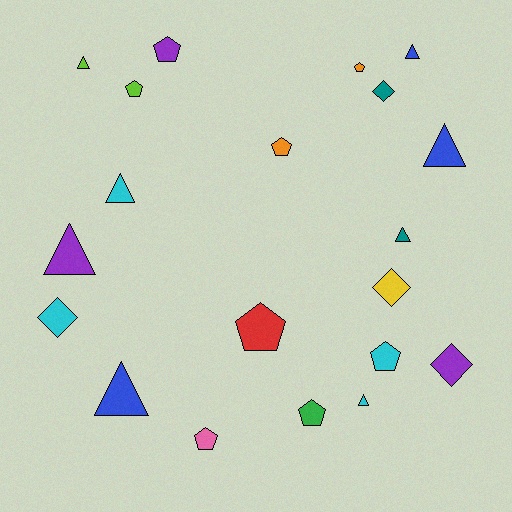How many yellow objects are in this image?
There is 1 yellow object.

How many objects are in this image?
There are 20 objects.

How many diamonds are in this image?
There are 4 diamonds.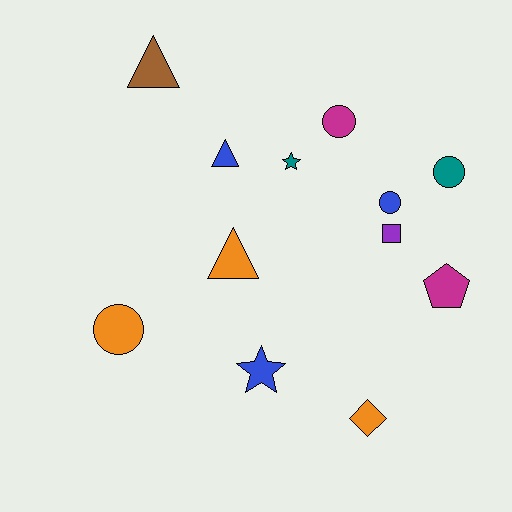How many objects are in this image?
There are 12 objects.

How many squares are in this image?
There is 1 square.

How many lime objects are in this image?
There are no lime objects.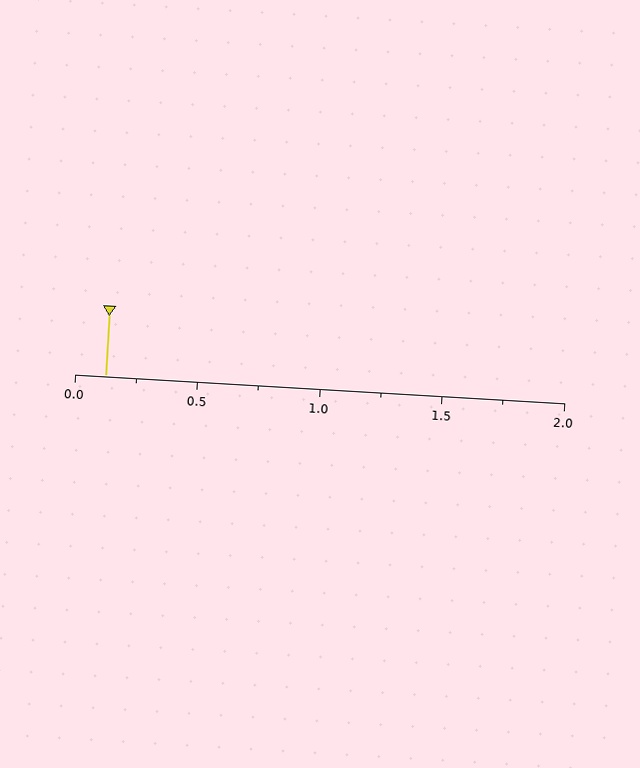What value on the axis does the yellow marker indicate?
The marker indicates approximately 0.12.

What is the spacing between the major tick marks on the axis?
The major ticks are spaced 0.5 apart.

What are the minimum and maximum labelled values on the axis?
The axis runs from 0.0 to 2.0.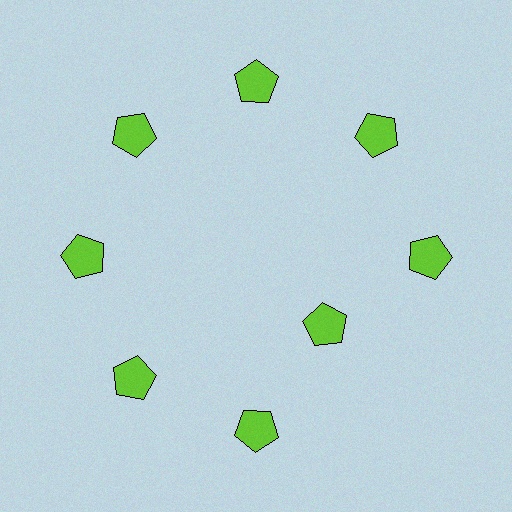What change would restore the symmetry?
The symmetry would be restored by moving it outward, back onto the ring so that all 8 pentagons sit at equal angles and equal distance from the center.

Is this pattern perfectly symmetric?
No. The 8 lime pentagons are arranged in a ring, but one element near the 4 o'clock position is pulled inward toward the center, breaking the 8-fold rotational symmetry.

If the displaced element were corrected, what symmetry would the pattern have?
It would have 8-fold rotational symmetry — the pattern would map onto itself every 45 degrees.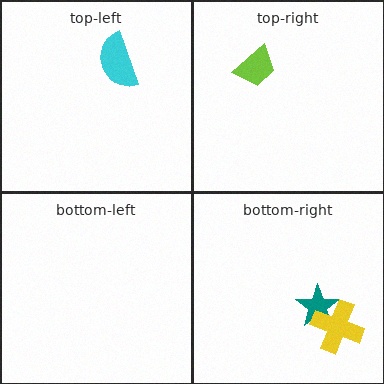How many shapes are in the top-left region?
1.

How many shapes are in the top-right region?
1.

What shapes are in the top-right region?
The lime trapezoid.